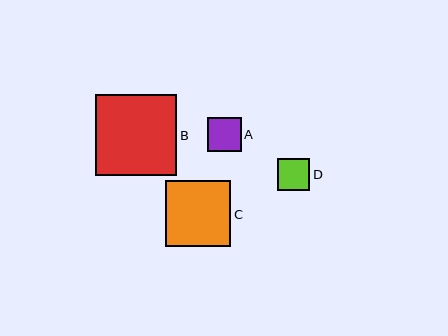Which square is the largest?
Square B is the largest with a size of approximately 81 pixels.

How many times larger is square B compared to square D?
Square B is approximately 2.5 times the size of square D.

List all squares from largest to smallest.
From largest to smallest: B, C, A, D.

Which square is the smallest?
Square D is the smallest with a size of approximately 32 pixels.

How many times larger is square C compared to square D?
Square C is approximately 2.1 times the size of square D.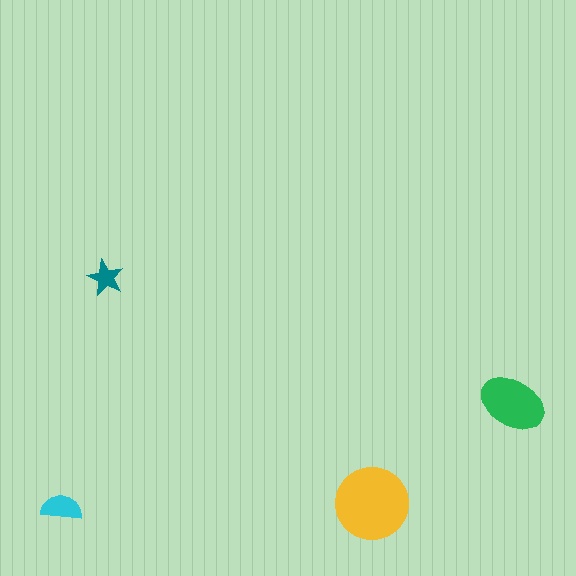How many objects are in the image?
There are 4 objects in the image.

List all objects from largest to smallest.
The yellow circle, the green ellipse, the cyan semicircle, the teal star.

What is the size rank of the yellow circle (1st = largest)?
1st.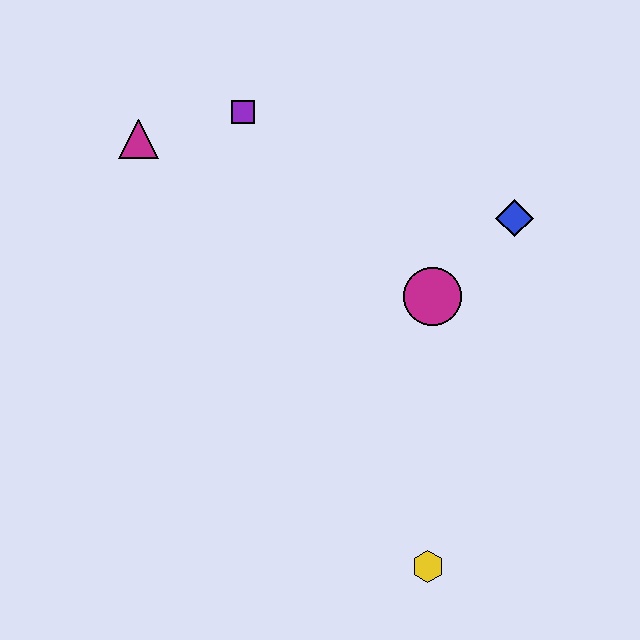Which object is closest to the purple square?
The magenta triangle is closest to the purple square.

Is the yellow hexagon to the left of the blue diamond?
Yes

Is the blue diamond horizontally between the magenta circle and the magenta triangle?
No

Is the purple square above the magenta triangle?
Yes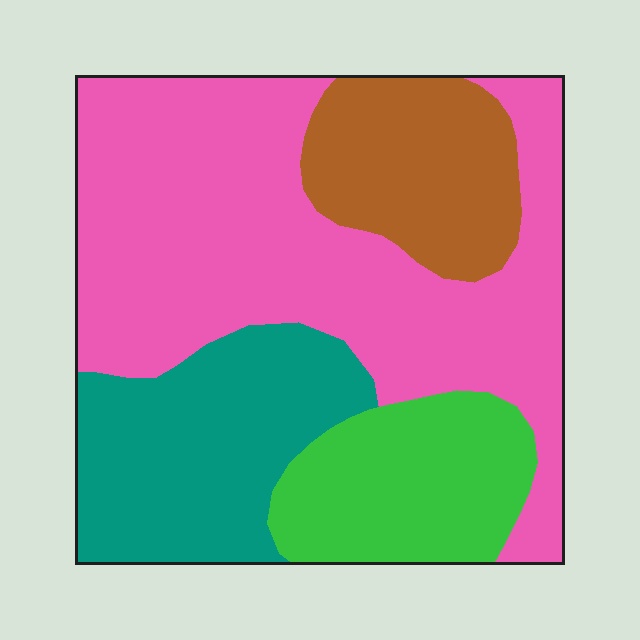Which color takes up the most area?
Pink, at roughly 50%.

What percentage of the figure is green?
Green takes up about one sixth (1/6) of the figure.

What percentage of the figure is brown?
Brown takes up about one sixth (1/6) of the figure.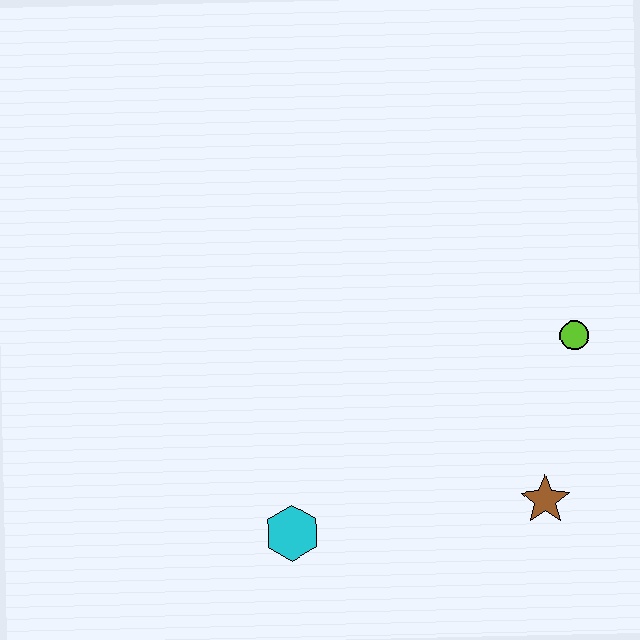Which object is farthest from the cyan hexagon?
The lime circle is farthest from the cyan hexagon.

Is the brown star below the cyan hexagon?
No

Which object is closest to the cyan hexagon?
The brown star is closest to the cyan hexagon.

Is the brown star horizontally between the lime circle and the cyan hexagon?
Yes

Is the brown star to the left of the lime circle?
Yes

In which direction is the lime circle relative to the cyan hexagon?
The lime circle is to the right of the cyan hexagon.